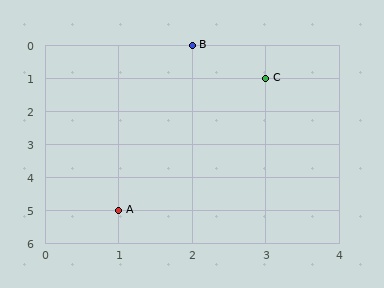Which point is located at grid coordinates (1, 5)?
Point A is at (1, 5).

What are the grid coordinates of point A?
Point A is at grid coordinates (1, 5).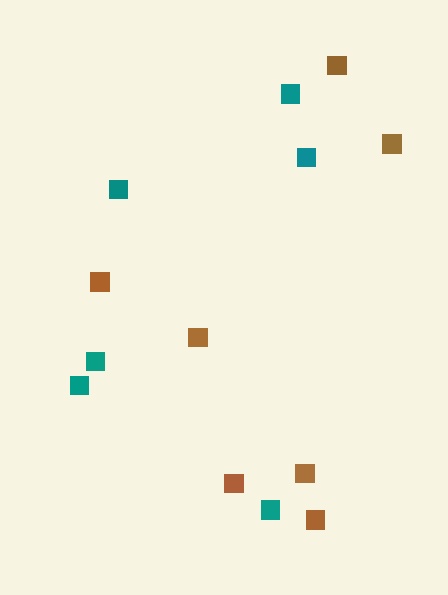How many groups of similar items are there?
There are 2 groups: one group of teal squares (6) and one group of brown squares (7).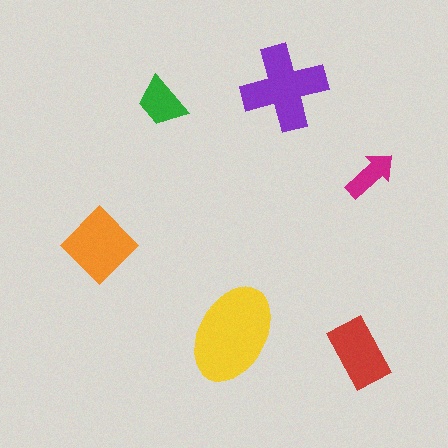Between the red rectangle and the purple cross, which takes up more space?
The purple cross.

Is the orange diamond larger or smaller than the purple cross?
Smaller.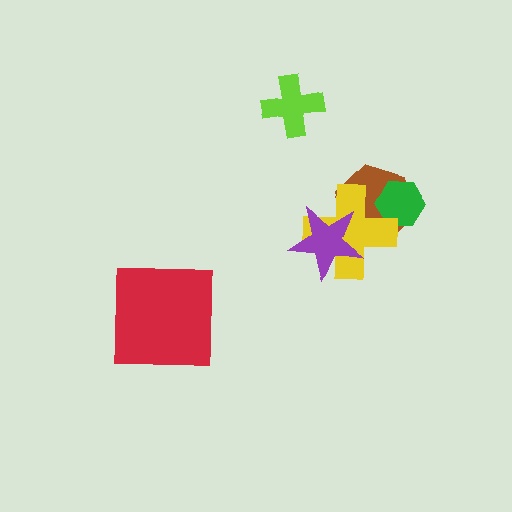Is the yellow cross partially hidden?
Yes, it is partially covered by another shape.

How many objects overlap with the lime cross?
0 objects overlap with the lime cross.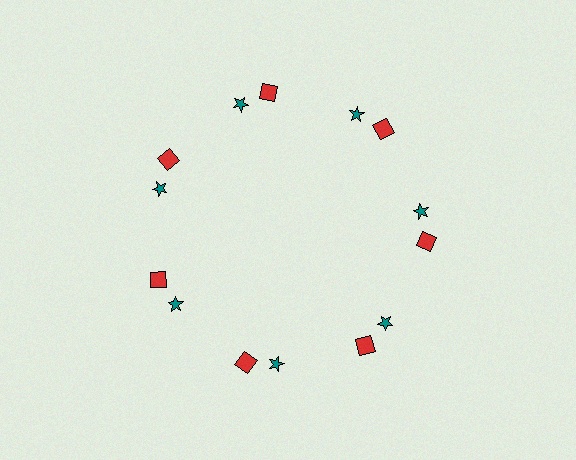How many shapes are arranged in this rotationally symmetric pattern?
There are 14 shapes, arranged in 7 groups of 2.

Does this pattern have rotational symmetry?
Yes, this pattern has 7-fold rotational symmetry. It looks the same after rotating 51 degrees around the center.